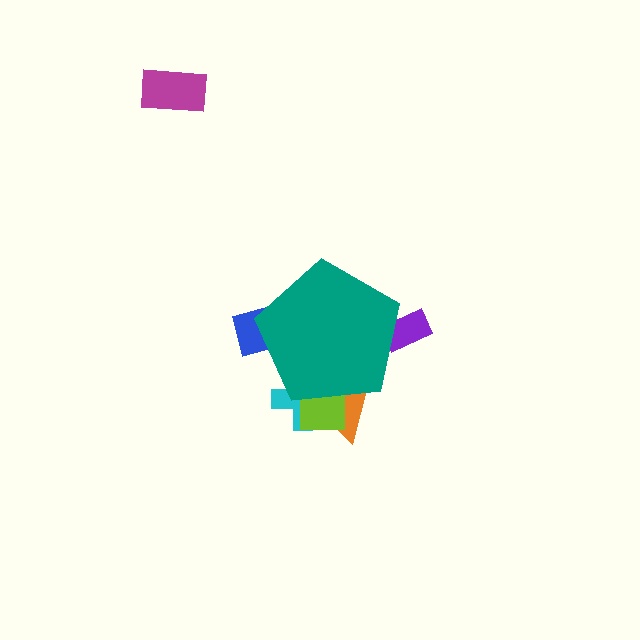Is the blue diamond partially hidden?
Yes, the blue diamond is partially hidden behind the teal pentagon.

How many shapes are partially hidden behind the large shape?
5 shapes are partially hidden.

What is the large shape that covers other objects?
A teal pentagon.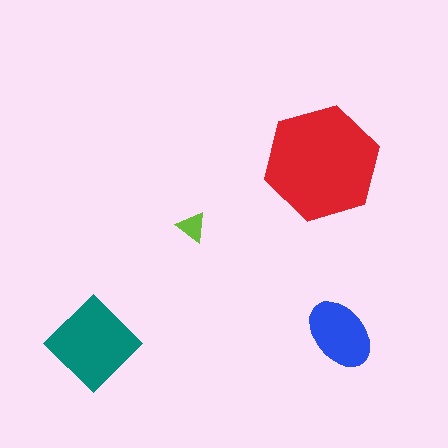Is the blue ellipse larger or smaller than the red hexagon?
Smaller.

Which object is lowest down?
The teal diamond is bottommost.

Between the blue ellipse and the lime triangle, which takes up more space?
The blue ellipse.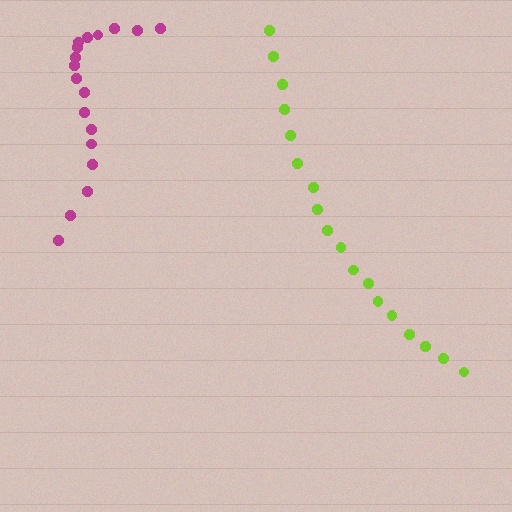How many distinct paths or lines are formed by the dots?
There are 2 distinct paths.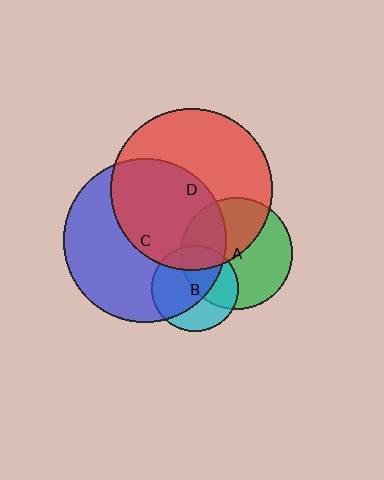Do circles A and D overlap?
Yes.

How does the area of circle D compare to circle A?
Approximately 2.1 times.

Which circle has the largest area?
Circle C (blue).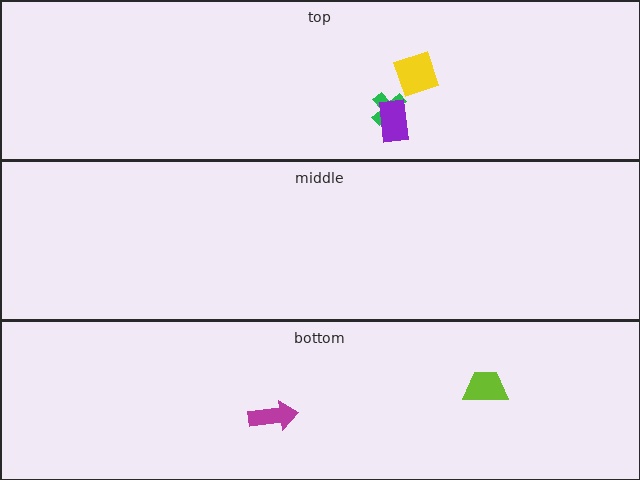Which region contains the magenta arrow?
The bottom region.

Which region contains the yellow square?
The top region.